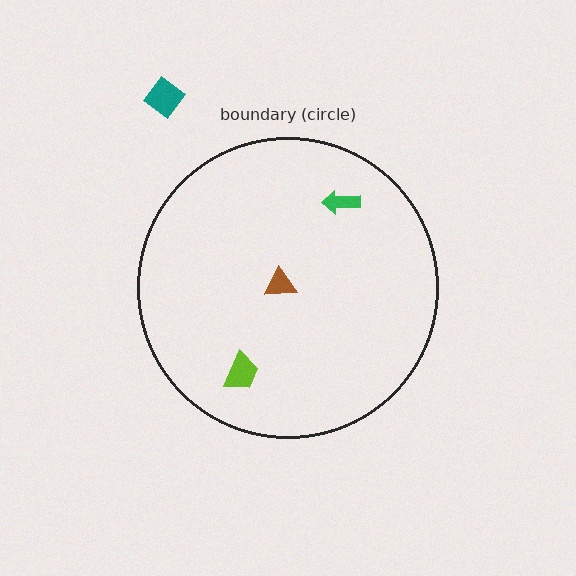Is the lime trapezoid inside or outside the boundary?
Inside.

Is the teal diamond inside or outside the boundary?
Outside.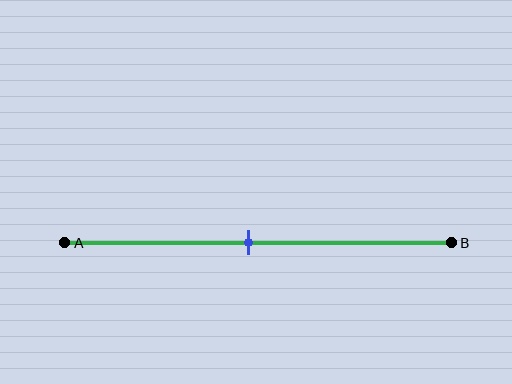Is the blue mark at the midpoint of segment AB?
Yes, the mark is approximately at the midpoint.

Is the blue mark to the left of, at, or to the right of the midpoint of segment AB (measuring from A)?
The blue mark is approximately at the midpoint of segment AB.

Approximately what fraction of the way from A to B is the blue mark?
The blue mark is approximately 50% of the way from A to B.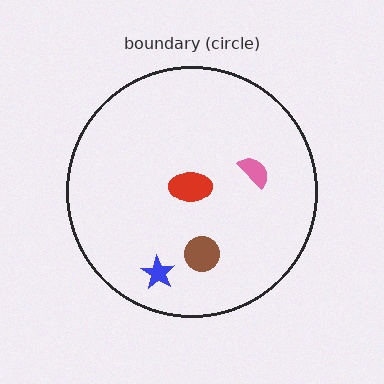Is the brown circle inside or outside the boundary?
Inside.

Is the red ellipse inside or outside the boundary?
Inside.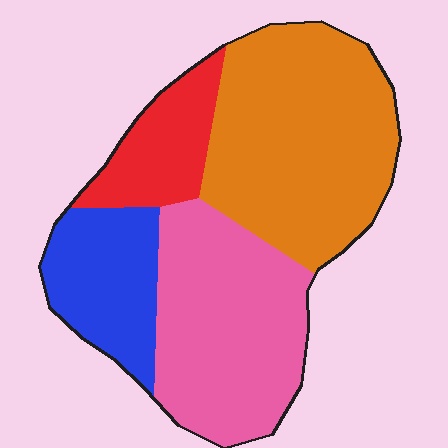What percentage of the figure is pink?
Pink takes up about one third (1/3) of the figure.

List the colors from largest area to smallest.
From largest to smallest: orange, pink, blue, red.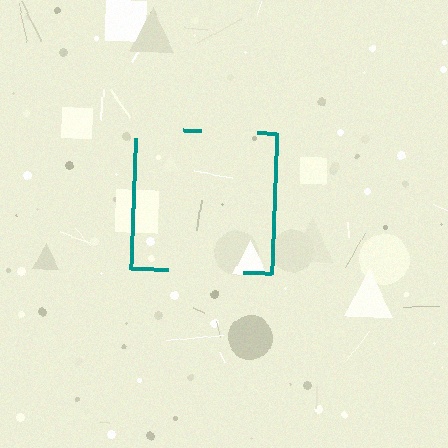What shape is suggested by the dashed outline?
The dashed outline suggests a square.